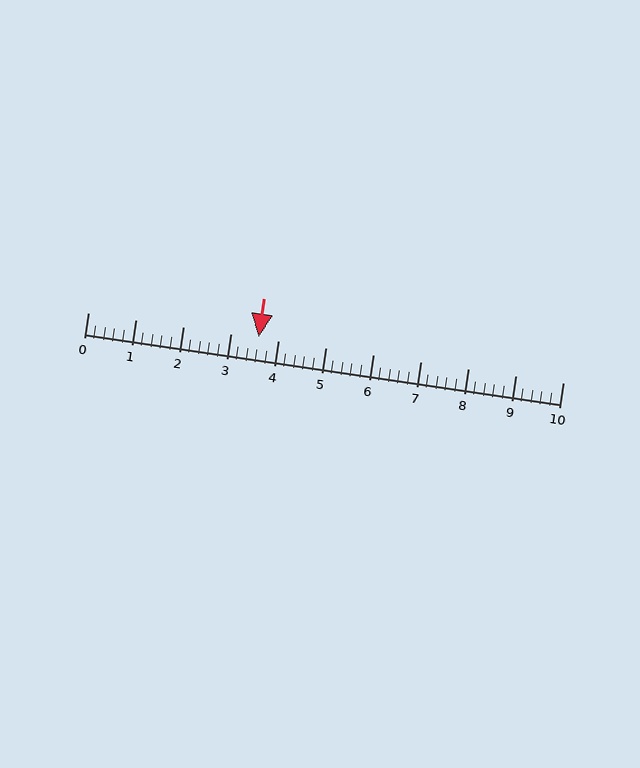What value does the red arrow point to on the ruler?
The red arrow points to approximately 3.6.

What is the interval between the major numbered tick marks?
The major tick marks are spaced 1 units apart.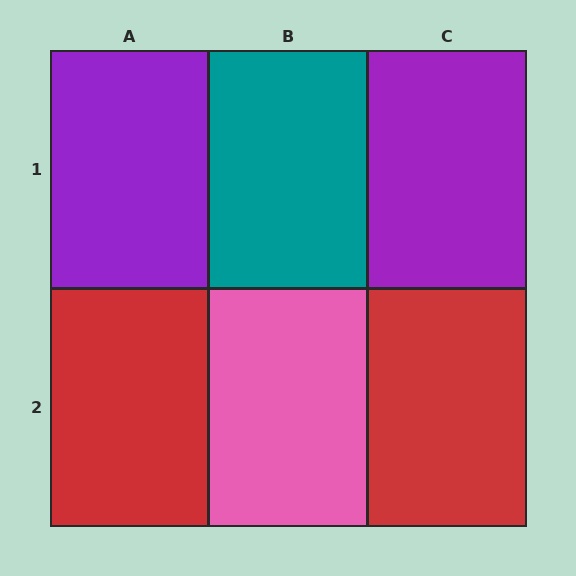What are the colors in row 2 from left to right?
Red, pink, red.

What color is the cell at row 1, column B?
Teal.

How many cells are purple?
2 cells are purple.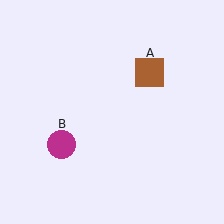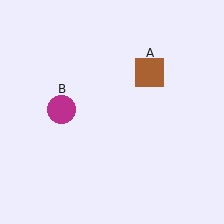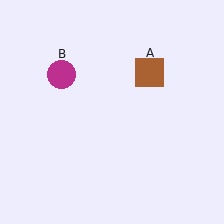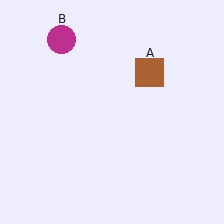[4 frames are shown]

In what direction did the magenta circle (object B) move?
The magenta circle (object B) moved up.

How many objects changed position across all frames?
1 object changed position: magenta circle (object B).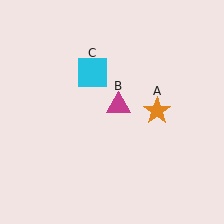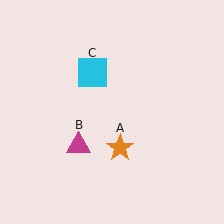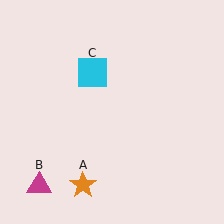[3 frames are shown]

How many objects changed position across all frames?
2 objects changed position: orange star (object A), magenta triangle (object B).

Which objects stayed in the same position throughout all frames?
Cyan square (object C) remained stationary.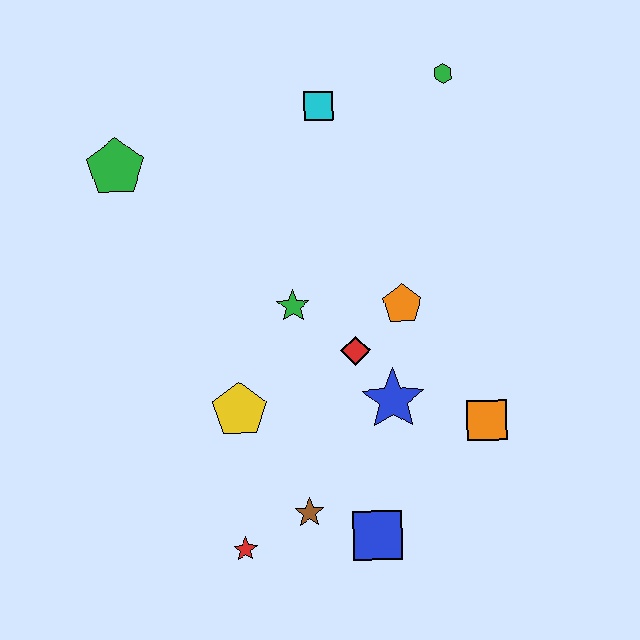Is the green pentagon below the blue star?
No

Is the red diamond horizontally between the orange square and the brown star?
Yes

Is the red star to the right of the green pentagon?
Yes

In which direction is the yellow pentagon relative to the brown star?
The yellow pentagon is above the brown star.